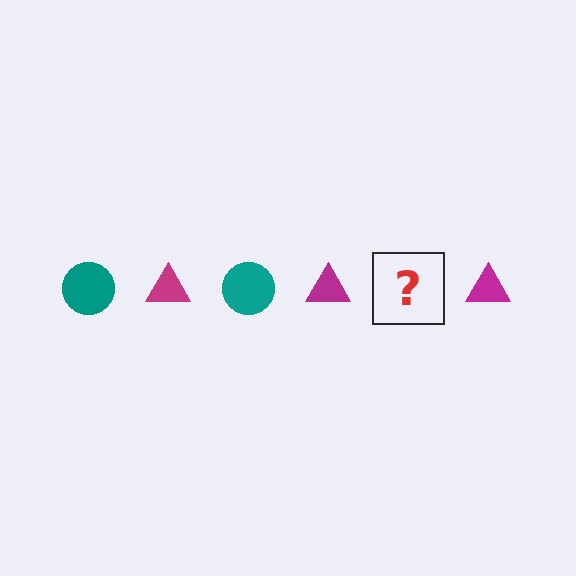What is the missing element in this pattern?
The missing element is a teal circle.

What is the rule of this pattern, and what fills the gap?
The rule is that the pattern alternates between teal circle and magenta triangle. The gap should be filled with a teal circle.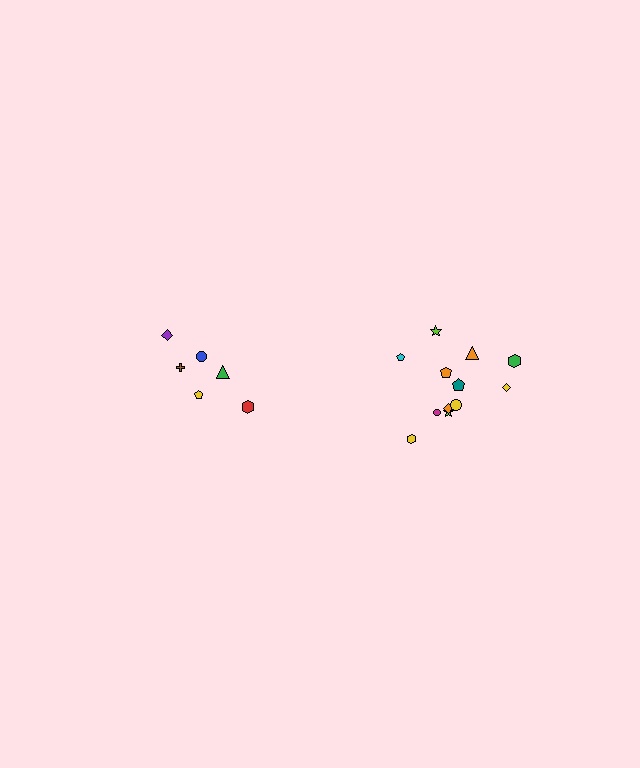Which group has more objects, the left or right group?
The right group.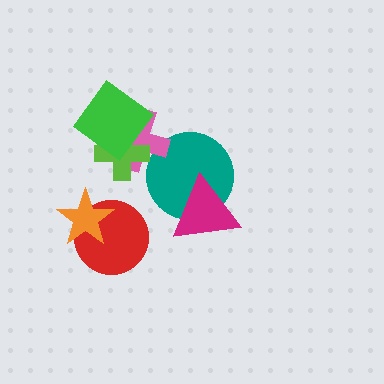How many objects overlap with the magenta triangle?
1 object overlaps with the magenta triangle.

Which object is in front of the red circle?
The orange star is in front of the red circle.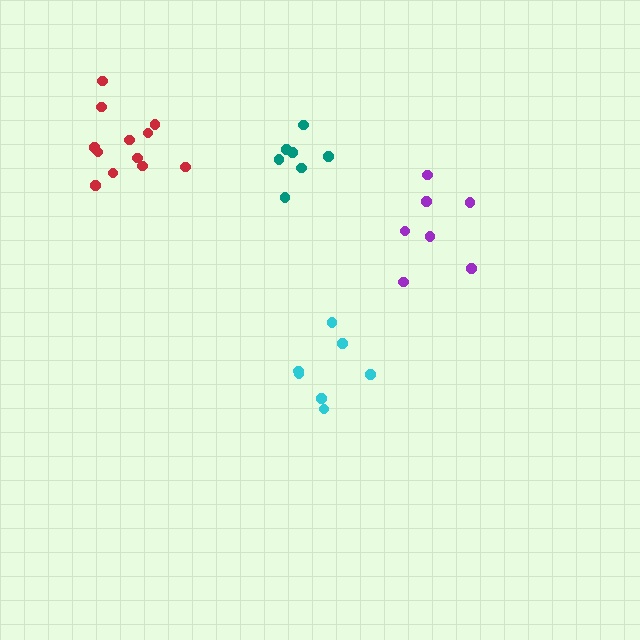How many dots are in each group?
Group 1: 7 dots, Group 2: 7 dots, Group 3: 7 dots, Group 4: 12 dots (33 total).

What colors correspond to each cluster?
The clusters are colored: teal, cyan, purple, red.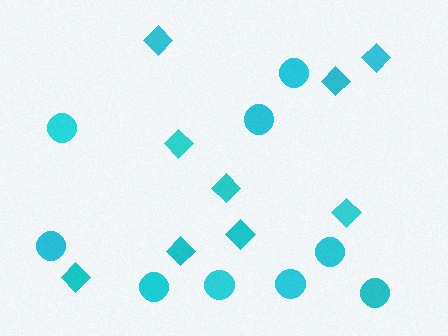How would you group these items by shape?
There are 2 groups: one group of diamonds (9) and one group of circles (9).